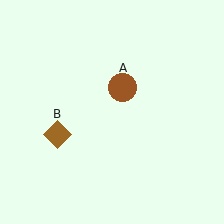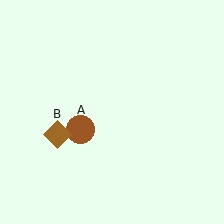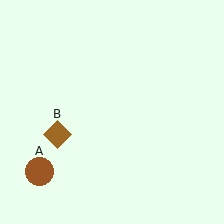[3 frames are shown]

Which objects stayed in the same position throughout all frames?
Brown diamond (object B) remained stationary.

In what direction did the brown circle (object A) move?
The brown circle (object A) moved down and to the left.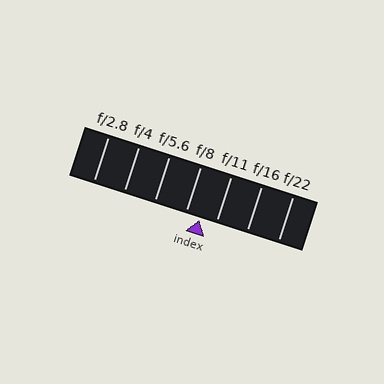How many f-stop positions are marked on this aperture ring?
There are 7 f-stop positions marked.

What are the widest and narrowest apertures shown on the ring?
The widest aperture shown is f/2.8 and the narrowest is f/22.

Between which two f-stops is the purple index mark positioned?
The index mark is between f/8 and f/11.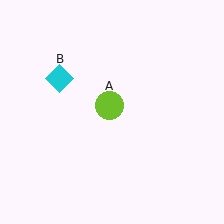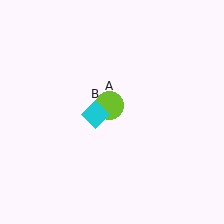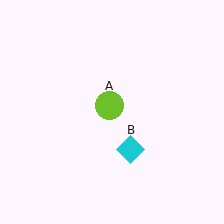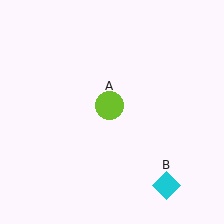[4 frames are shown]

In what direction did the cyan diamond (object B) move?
The cyan diamond (object B) moved down and to the right.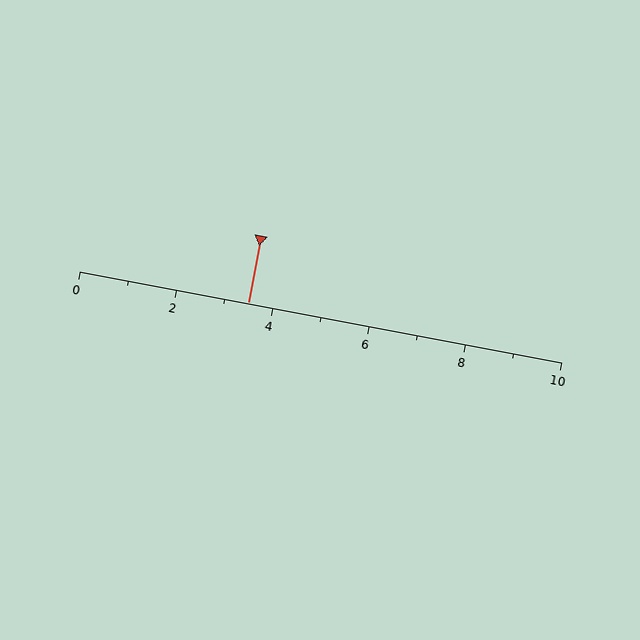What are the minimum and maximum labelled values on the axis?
The axis runs from 0 to 10.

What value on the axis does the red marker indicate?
The marker indicates approximately 3.5.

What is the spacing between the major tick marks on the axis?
The major ticks are spaced 2 apart.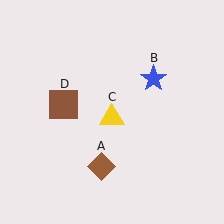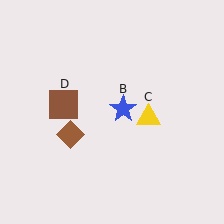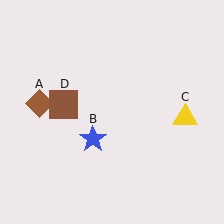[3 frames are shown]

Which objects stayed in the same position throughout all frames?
Brown square (object D) remained stationary.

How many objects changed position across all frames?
3 objects changed position: brown diamond (object A), blue star (object B), yellow triangle (object C).